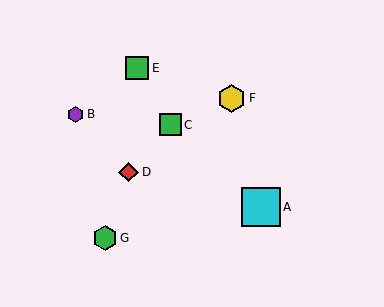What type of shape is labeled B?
Shape B is a purple hexagon.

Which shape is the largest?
The cyan square (labeled A) is the largest.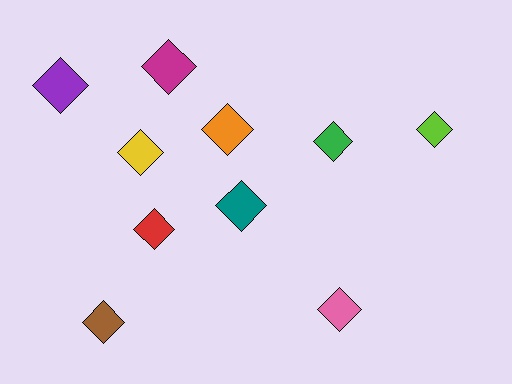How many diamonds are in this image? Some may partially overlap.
There are 10 diamonds.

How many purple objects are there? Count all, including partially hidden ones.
There is 1 purple object.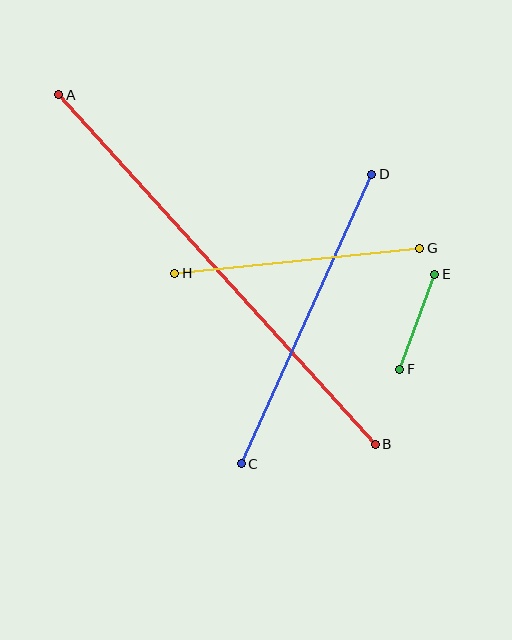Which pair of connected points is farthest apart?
Points A and B are farthest apart.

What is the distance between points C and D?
The distance is approximately 318 pixels.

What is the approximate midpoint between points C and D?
The midpoint is at approximately (307, 319) pixels.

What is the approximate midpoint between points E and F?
The midpoint is at approximately (417, 322) pixels.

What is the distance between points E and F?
The distance is approximately 101 pixels.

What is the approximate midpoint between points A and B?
The midpoint is at approximately (217, 270) pixels.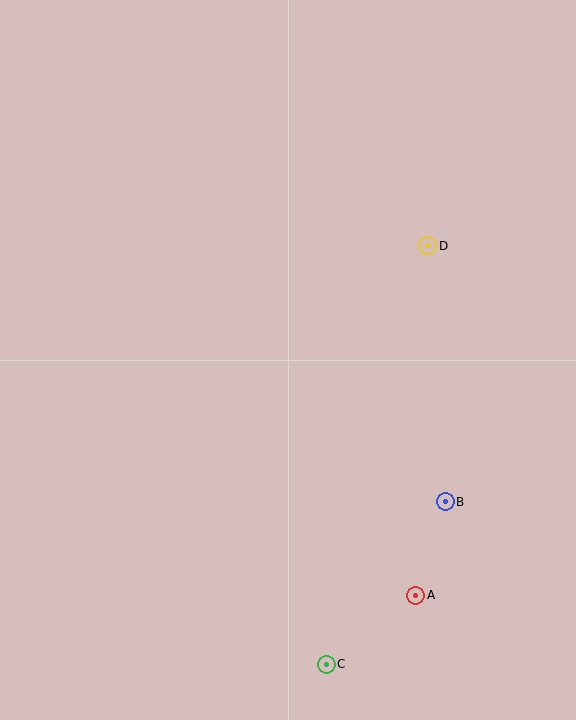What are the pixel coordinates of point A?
Point A is at (416, 595).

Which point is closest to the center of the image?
Point D at (428, 246) is closest to the center.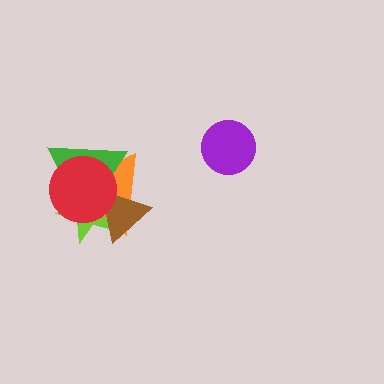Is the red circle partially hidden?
No, no other shape covers it.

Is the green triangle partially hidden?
Yes, it is partially covered by another shape.